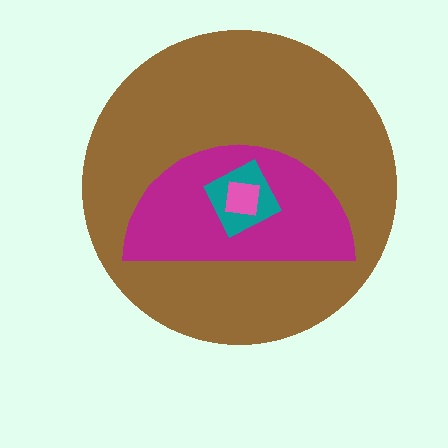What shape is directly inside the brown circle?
The magenta semicircle.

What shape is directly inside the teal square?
The pink square.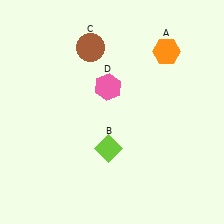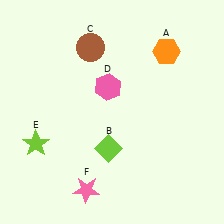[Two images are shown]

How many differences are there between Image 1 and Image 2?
There are 2 differences between the two images.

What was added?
A lime star (E), a pink star (F) were added in Image 2.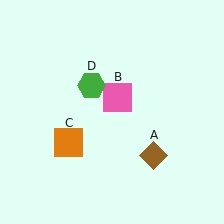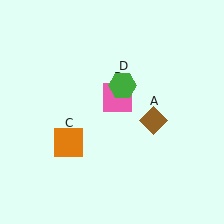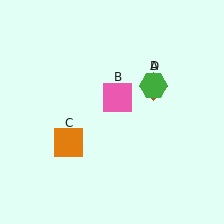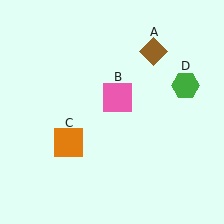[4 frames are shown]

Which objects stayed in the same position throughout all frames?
Pink square (object B) and orange square (object C) remained stationary.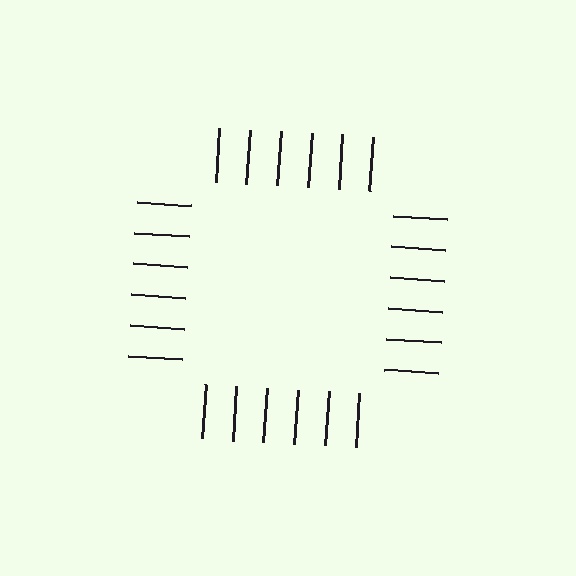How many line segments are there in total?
24 — 6 along each of the 4 edges.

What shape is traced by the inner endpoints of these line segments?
An illusory square — the line segments terminate on its edges but no continuous stroke is drawn.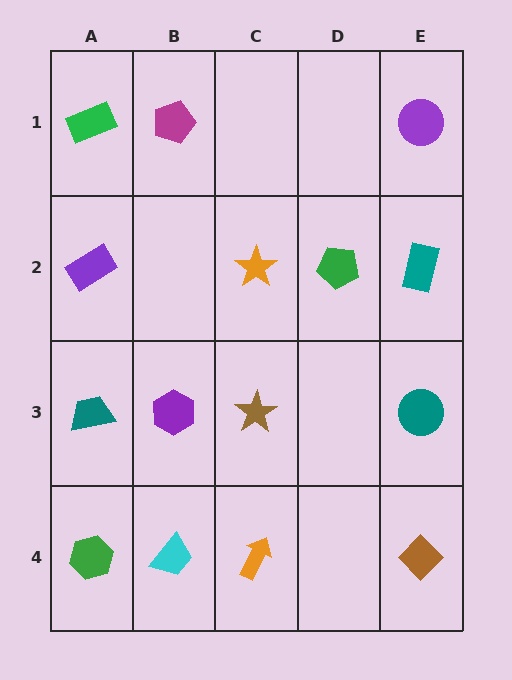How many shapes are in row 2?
4 shapes.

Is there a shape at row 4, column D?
No, that cell is empty.